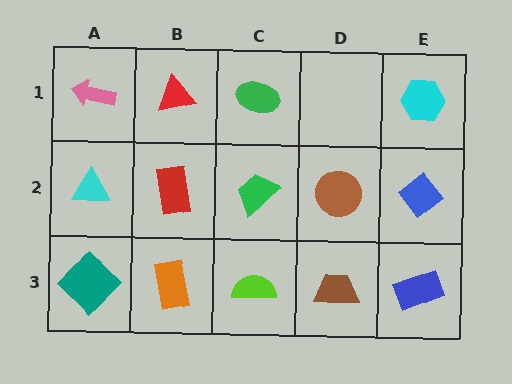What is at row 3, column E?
A blue rectangle.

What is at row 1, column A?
A pink arrow.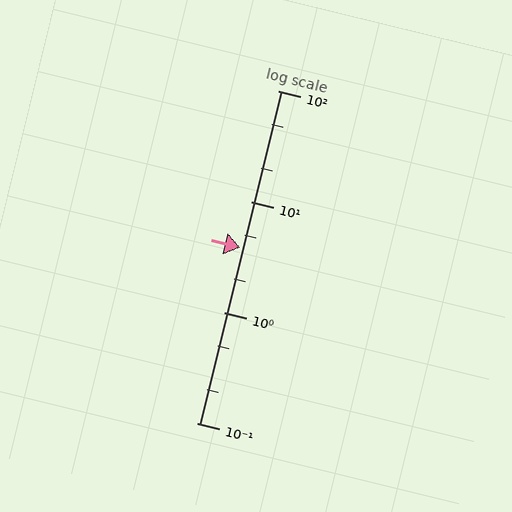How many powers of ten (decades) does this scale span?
The scale spans 3 decades, from 0.1 to 100.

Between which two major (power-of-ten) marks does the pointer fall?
The pointer is between 1 and 10.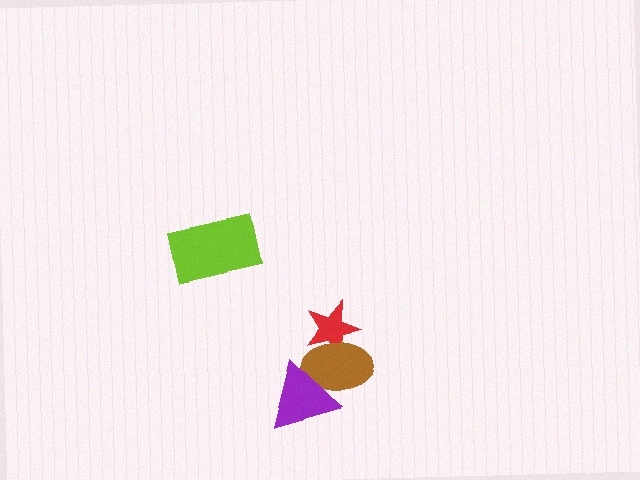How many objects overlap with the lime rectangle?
0 objects overlap with the lime rectangle.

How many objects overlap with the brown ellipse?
2 objects overlap with the brown ellipse.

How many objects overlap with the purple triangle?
1 object overlaps with the purple triangle.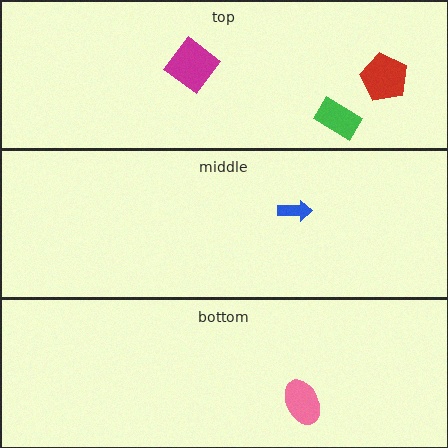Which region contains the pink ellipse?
The bottom region.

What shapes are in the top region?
The red pentagon, the green rectangle, the magenta diamond.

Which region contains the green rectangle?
The top region.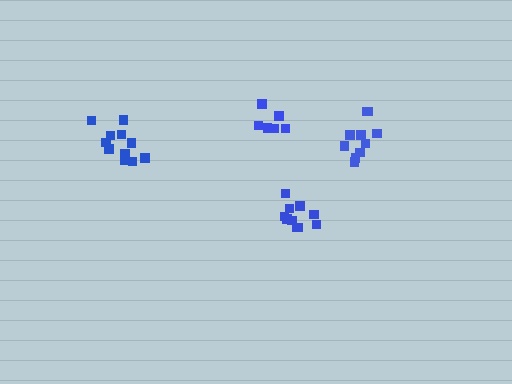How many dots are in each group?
Group 1: 6 dots, Group 2: 10 dots, Group 3: 11 dots, Group 4: 11 dots (38 total).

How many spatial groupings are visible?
There are 4 spatial groupings.